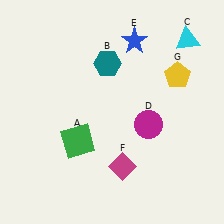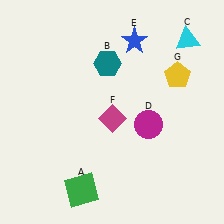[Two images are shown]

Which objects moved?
The objects that moved are: the green square (A), the magenta diamond (F).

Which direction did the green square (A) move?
The green square (A) moved down.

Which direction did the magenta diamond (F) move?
The magenta diamond (F) moved up.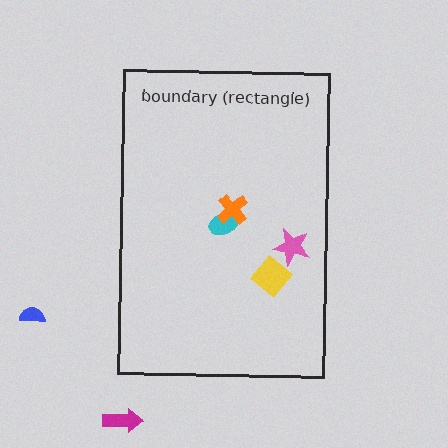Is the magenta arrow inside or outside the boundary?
Outside.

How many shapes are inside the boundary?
4 inside, 2 outside.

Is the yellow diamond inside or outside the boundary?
Inside.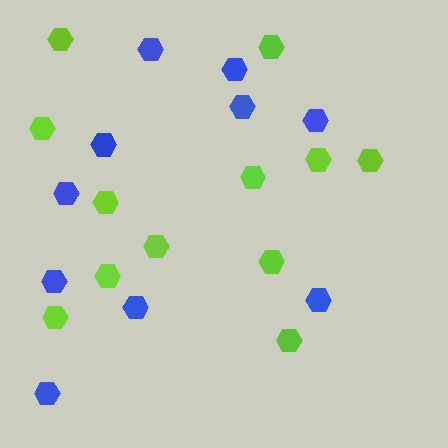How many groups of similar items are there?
There are 2 groups: one group of blue hexagons (10) and one group of lime hexagons (12).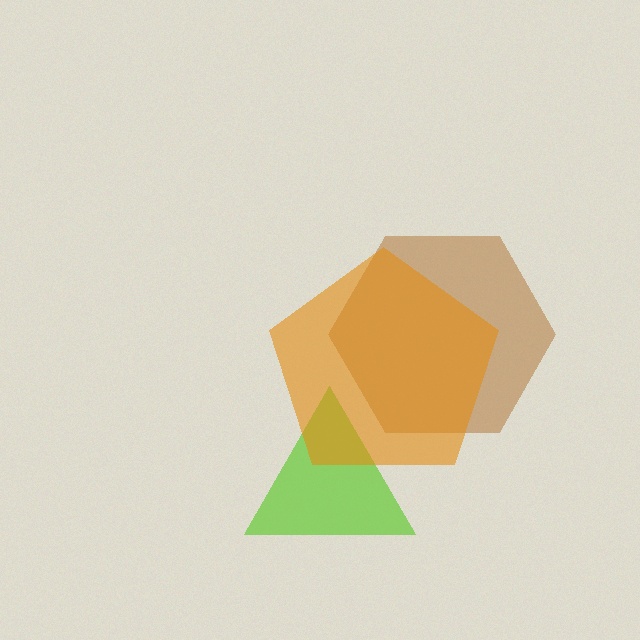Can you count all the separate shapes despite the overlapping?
Yes, there are 3 separate shapes.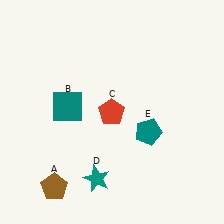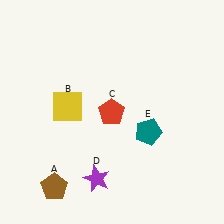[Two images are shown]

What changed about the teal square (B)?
In Image 1, B is teal. In Image 2, it changed to yellow.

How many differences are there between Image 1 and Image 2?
There are 2 differences between the two images.